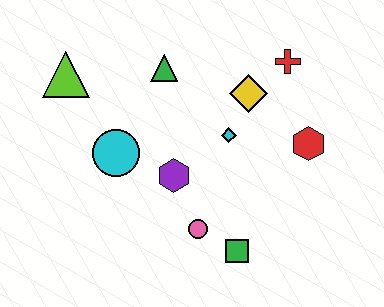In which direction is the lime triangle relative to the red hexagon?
The lime triangle is to the left of the red hexagon.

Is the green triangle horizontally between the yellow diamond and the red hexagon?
No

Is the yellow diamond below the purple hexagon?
No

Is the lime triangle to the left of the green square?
Yes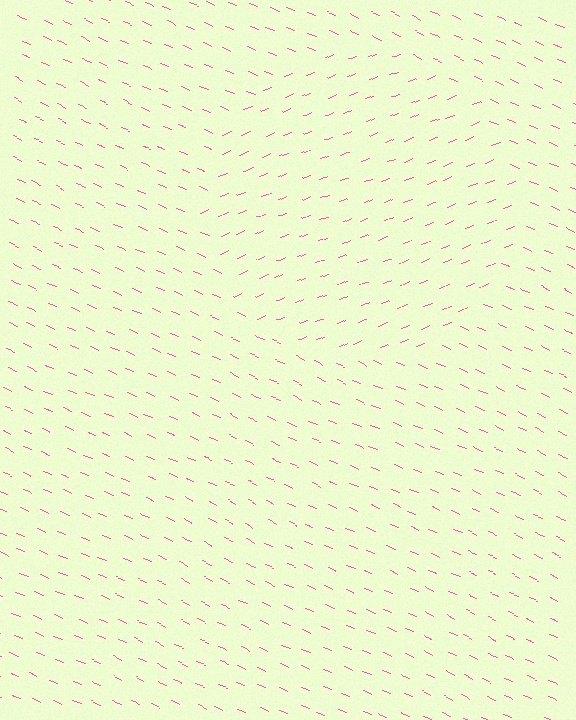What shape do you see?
I see a circle.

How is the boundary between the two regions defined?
The boundary is defined purely by a change in line orientation (approximately 45 degrees difference). All lines are the same color and thickness.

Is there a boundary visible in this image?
Yes, there is a texture boundary formed by a change in line orientation.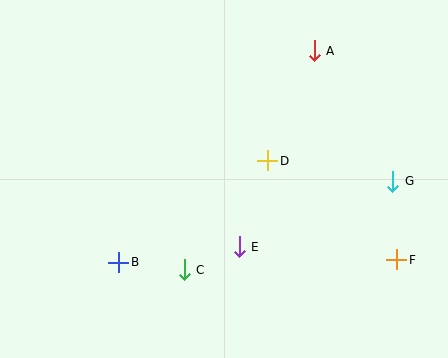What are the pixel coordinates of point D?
Point D is at (268, 161).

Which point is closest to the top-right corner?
Point A is closest to the top-right corner.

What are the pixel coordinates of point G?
Point G is at (393, 181).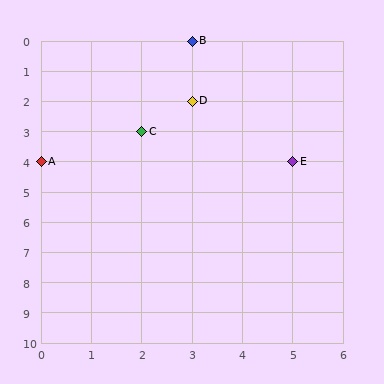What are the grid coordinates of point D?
Point D is at grid coordinates (3, 2).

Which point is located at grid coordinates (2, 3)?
Point C is at (2, 3).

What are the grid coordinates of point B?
Point B is at grid coordinates (3, 0).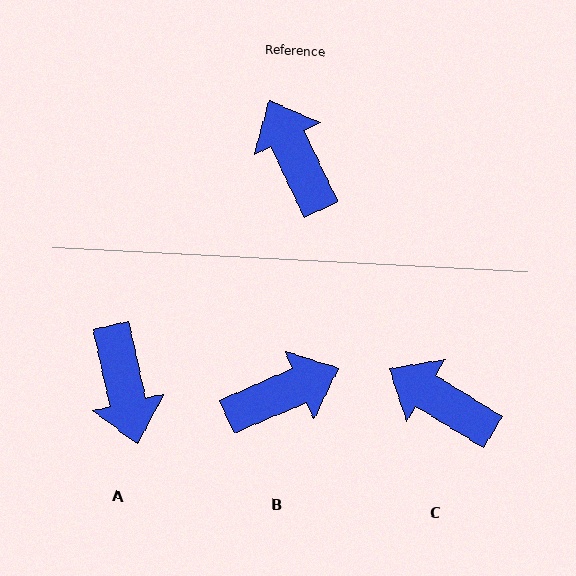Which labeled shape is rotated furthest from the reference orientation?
A, about 167 degrees away.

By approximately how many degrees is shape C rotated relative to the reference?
Approximately 33 degrees counter-clockwise.